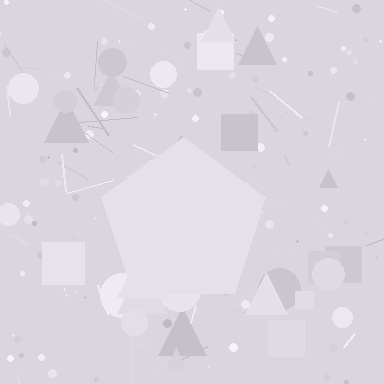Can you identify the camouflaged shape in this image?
The camouflaged shape is a pentagon.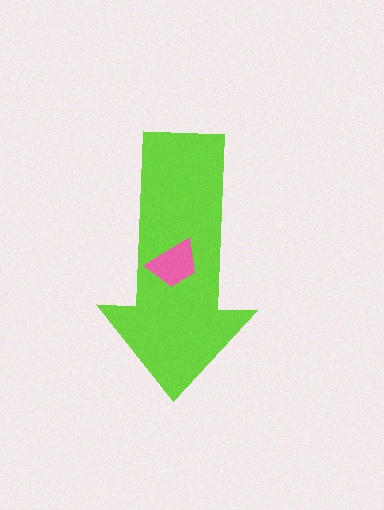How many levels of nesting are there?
2.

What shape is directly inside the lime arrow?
The pink trapezoid.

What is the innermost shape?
The pink trapezoid.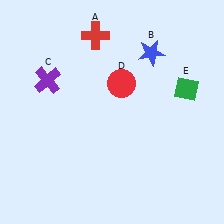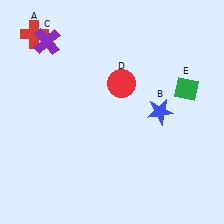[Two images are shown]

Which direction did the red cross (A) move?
The red cross (A) moved left.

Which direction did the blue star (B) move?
The blue star (B) moved down.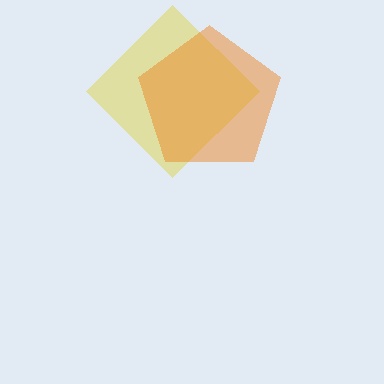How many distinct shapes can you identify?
There are 2 distinct shapes: a yellow diamond, an orange pentagon.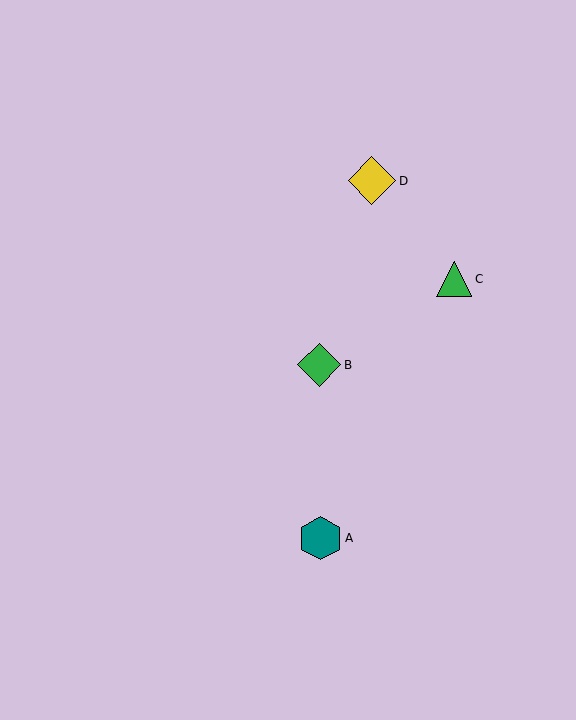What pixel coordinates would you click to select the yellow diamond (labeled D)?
Click at (372, 181) to select the yellow diamond D.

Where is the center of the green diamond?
The center of the green diamond is at (319, 365).